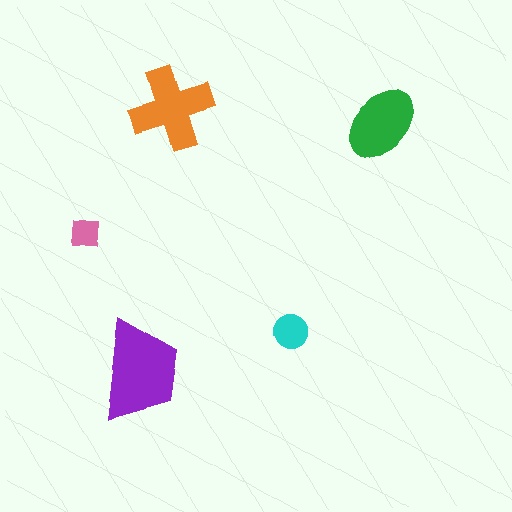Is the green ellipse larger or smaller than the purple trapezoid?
Smaller.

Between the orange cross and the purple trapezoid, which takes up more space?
The purple trapezoid.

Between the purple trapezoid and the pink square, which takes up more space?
The purple trapezoid.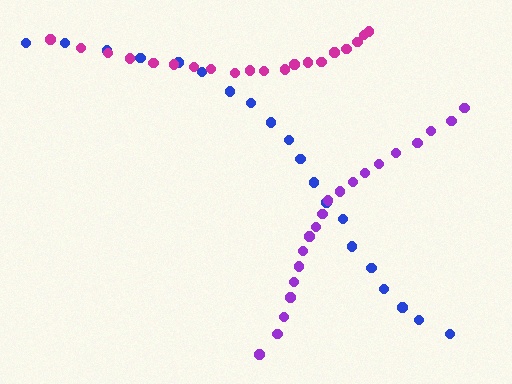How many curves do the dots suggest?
There are 3 distinct paths.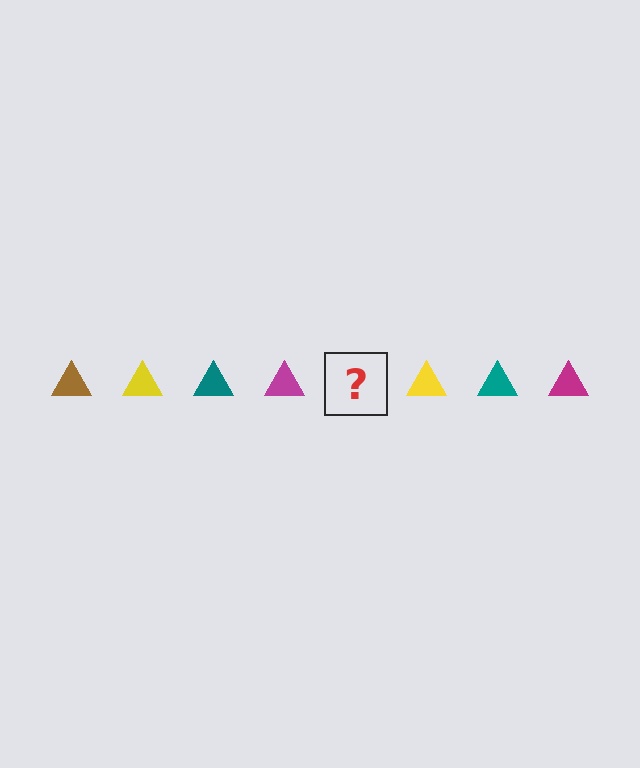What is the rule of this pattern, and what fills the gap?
The rule is that the pattern cycles through brown, yellow, teal, magenta triangles. The gap should be filled with a brown triangle.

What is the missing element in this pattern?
The missing element is a brown triangle.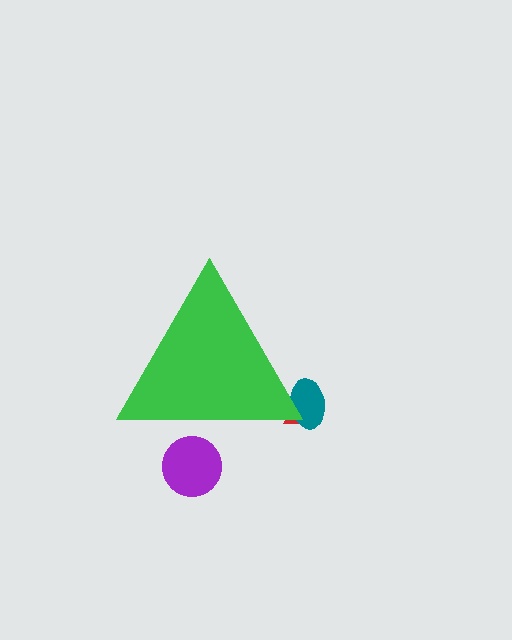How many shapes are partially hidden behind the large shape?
3 shapes are partially hidden.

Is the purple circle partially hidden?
Yes, the purple circle is partially hidden behind the green triangle.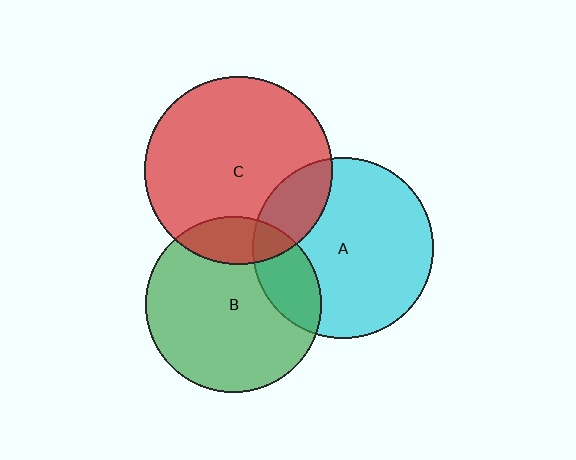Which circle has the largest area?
Circle C (red).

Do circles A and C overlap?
Yes.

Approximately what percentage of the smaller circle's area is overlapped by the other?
Approximately 20%.